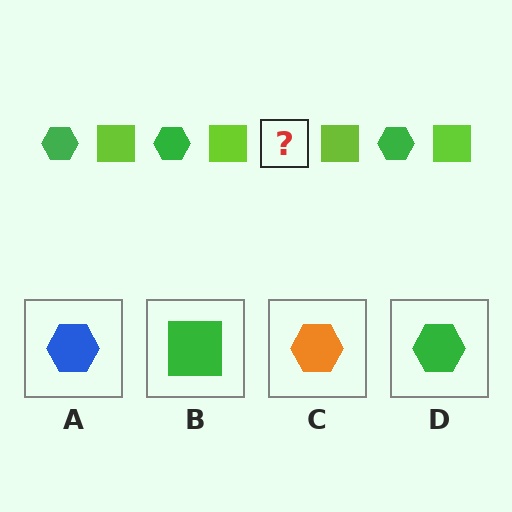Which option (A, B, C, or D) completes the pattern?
D.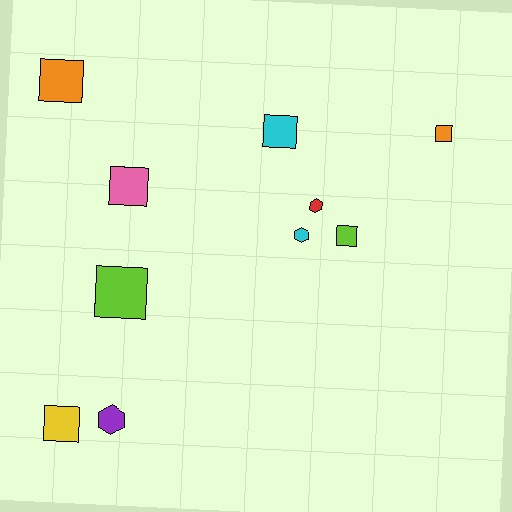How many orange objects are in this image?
There are 2 orange objects.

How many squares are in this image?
There are 7 squares.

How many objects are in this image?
There are 10 objects.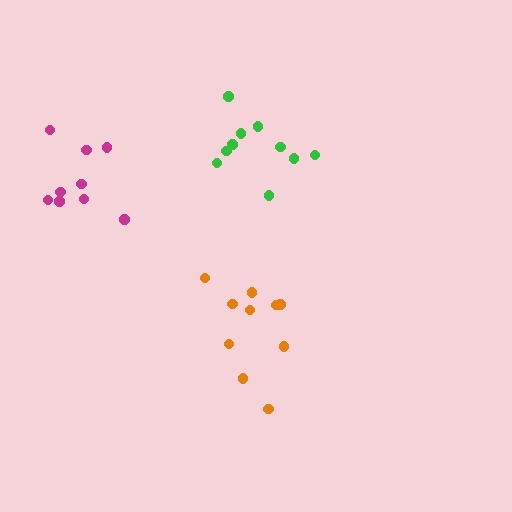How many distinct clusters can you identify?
There are 3 distinct clusters.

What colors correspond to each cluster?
The clusters are colored: magenta, green, orange.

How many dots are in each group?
Group 1: 9 dots, Group 2: 10 dots, Group 3: 10 dots (29 total).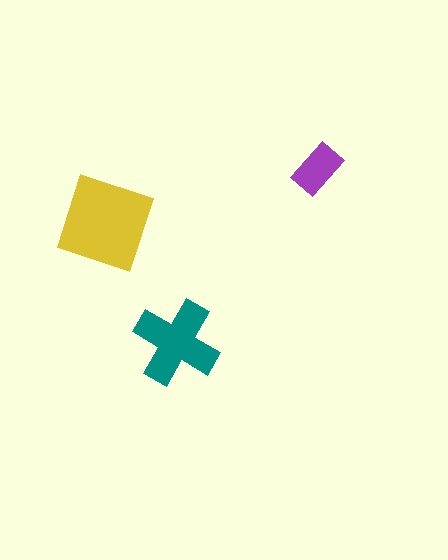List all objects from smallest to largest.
The purple rectangle, the teal cross, the yellow diamond.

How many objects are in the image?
There are 3 objects in the image.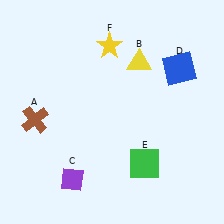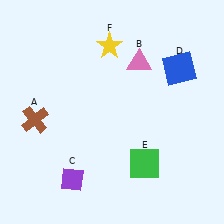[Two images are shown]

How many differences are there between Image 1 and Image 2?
There is 1 difference between the two images.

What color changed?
The triangle (B) changed from yellow in Image 1 to pink in Image 2.